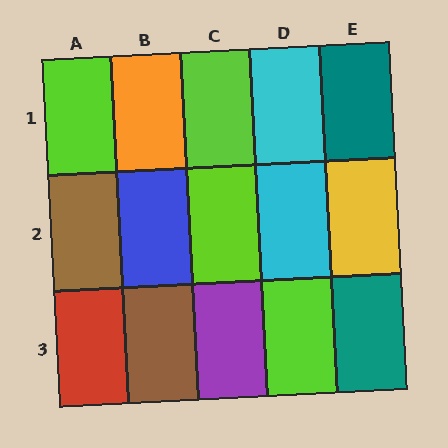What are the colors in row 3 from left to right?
Red, brown, purple, lime, teal.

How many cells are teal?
2 cells are teal.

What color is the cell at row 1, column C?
Lime.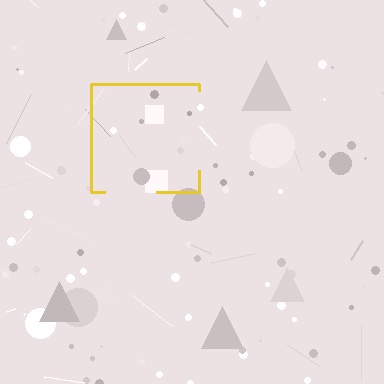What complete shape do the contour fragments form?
The contour fragments form a square.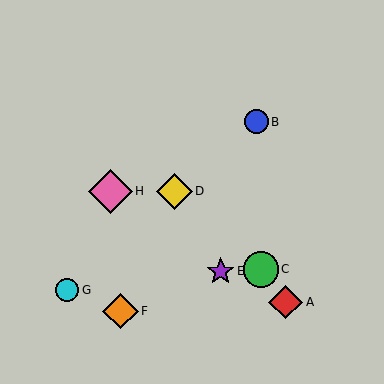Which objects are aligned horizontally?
Objects D, H are aligned horizontally.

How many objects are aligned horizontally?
2 objects (D, H) are aligned horizontally.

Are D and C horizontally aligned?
No, D is at y≈191 and C is at y≈269.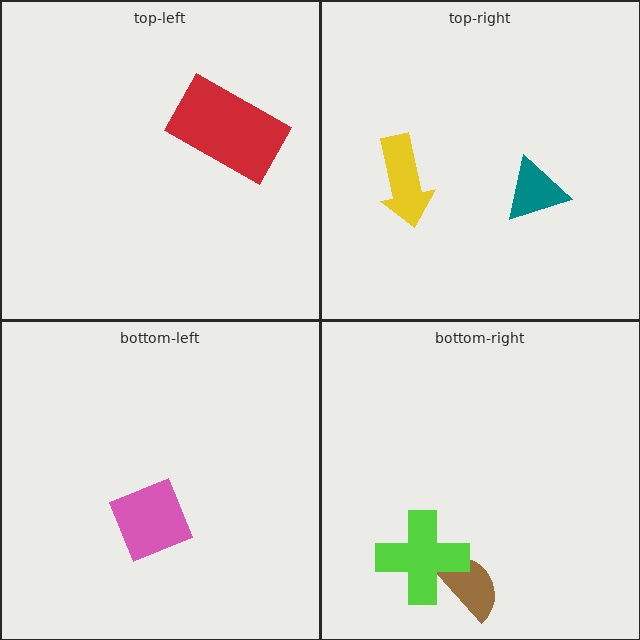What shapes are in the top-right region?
The teal triangle, the yellow arrow.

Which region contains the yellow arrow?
The top-right region.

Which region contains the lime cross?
The bottom-right region.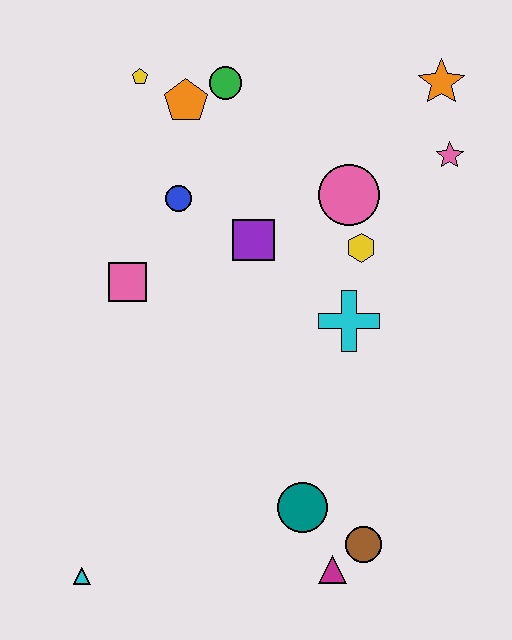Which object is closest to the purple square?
The blue circle is closest to the purple square.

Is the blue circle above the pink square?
Yes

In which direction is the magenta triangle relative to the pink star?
The magenta triangle is below the pink star.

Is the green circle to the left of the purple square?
Yes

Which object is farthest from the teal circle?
The yellow pentagon is farthest from the teal circle.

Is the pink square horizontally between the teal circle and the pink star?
No